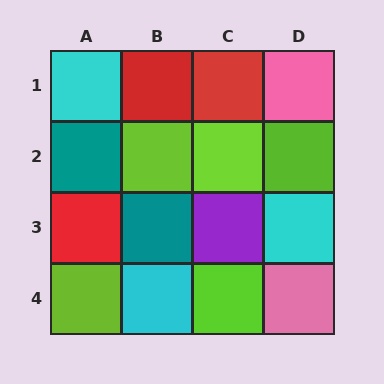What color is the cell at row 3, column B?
Teal.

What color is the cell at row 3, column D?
Cyan.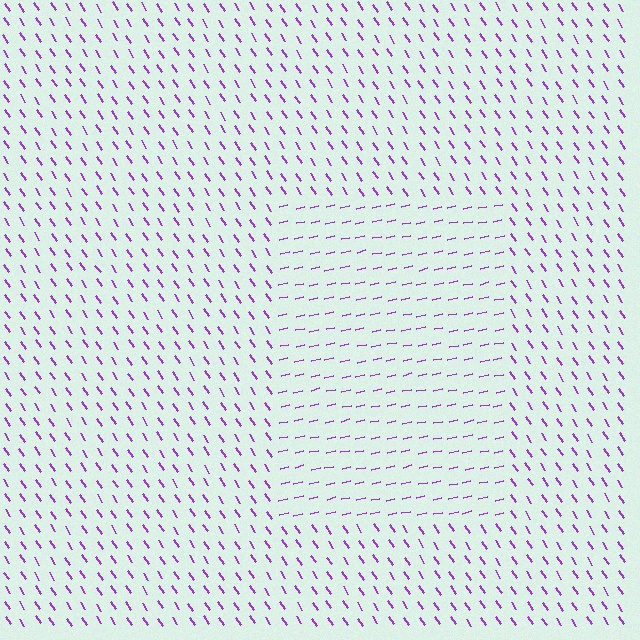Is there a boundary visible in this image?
Yes, there is a texture boundary formed by a change in line orientation.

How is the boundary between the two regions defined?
The boundary is defined purely by a change in line orientation (approximately 69 degrees difference). All lines are the same color and thickness.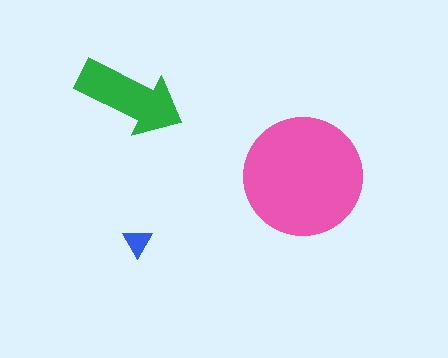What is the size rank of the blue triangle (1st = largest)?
3rd.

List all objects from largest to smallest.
The pink circle, the green arrow, the blue triangle.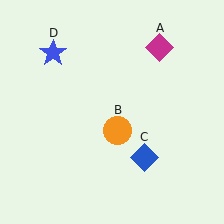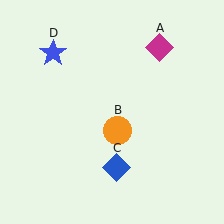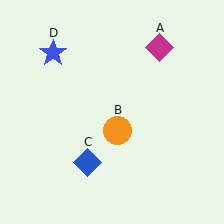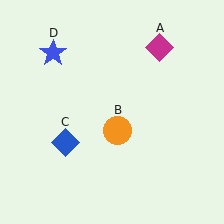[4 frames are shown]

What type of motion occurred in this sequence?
The blue diamond (object C) rotated clockwise around the center of the scene.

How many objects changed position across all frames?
1 object changed position: blue diamond (object C).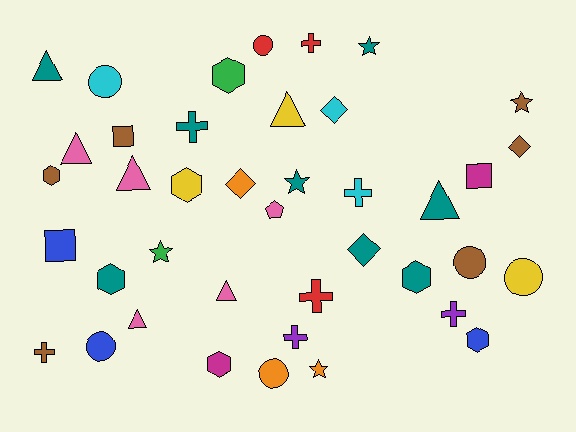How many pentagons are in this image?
There is 1 pentagon.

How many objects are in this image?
There are 40 objects.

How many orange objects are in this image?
There are 3 orange objects.